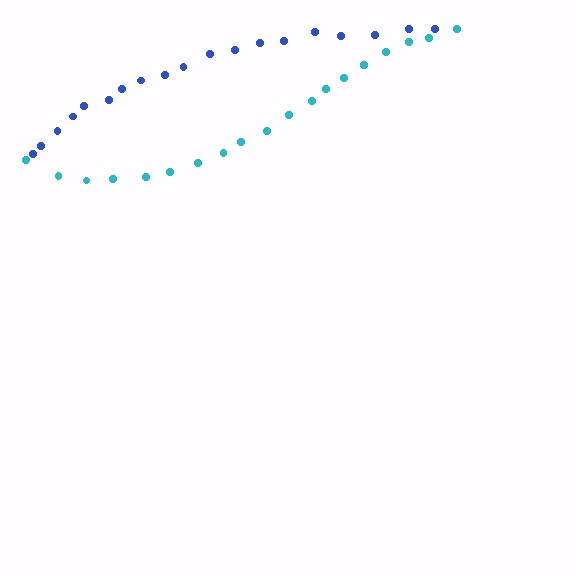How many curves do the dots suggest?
There are 2 distinct paths.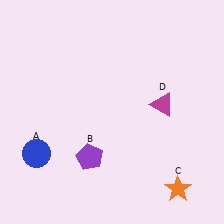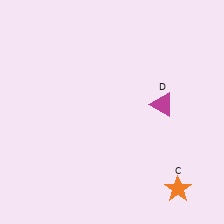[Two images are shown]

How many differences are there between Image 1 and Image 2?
There are 2 differences between the two images.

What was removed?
The purple pentagon (B), the blue circle (A) were removed in Image 2.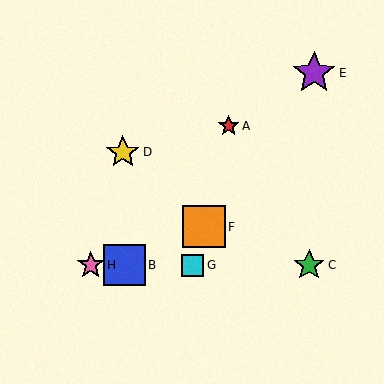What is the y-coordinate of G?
Object G is at y≈265.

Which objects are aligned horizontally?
Objects B, C, G, H are aligned horizontally.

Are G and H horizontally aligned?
Yes, both are at y≈265.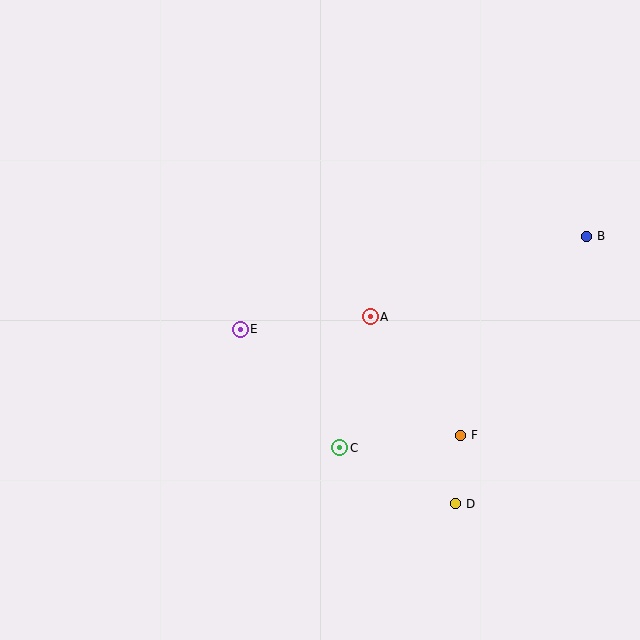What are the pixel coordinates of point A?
Point A is at (370, 317).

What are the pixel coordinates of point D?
Point D is at (456, 504).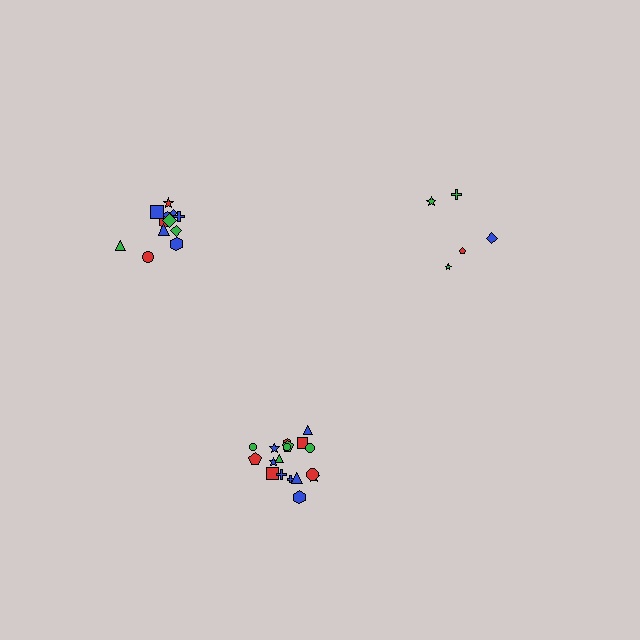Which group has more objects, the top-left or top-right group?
The top-left group.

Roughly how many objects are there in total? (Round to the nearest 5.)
Roughly 35 objects in total.